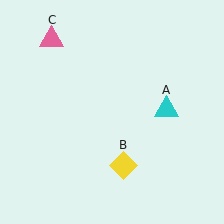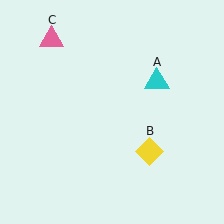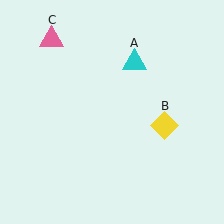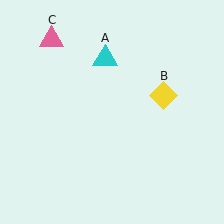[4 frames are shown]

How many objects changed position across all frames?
2 objects changed position: cyan triangle (object A), yellow diamond (object B).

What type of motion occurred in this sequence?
The cyan triangle (object A), yellow diamond (object B) rotated counterclockwise around the center of the scene.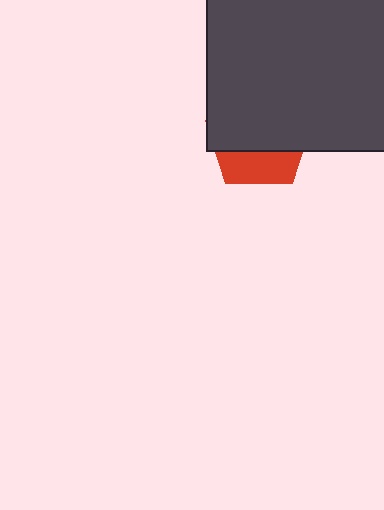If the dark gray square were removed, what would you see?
You would see the complete red pentagon.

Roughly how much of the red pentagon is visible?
A small part of it is visible (roughly 33%).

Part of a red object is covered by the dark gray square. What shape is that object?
It is a pentagon.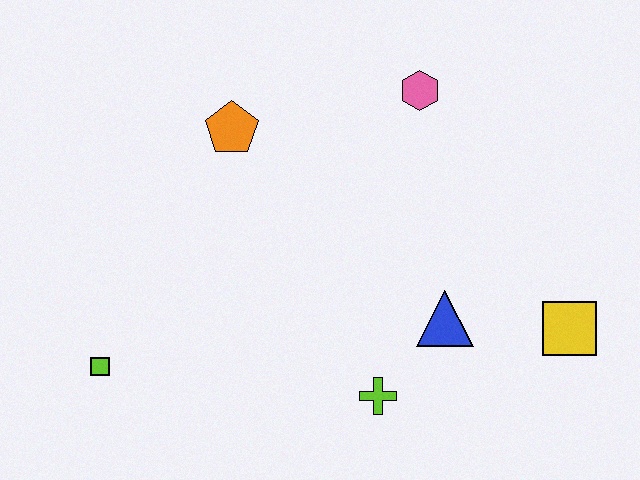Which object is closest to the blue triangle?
The lime cross is closest to the blue triangle.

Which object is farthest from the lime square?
The yellow square is farthest from the lime square.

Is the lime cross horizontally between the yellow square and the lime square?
Yes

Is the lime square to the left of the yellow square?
Yes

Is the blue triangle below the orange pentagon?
Yes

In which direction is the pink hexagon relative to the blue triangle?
The pink hexagon is above the blue triangle.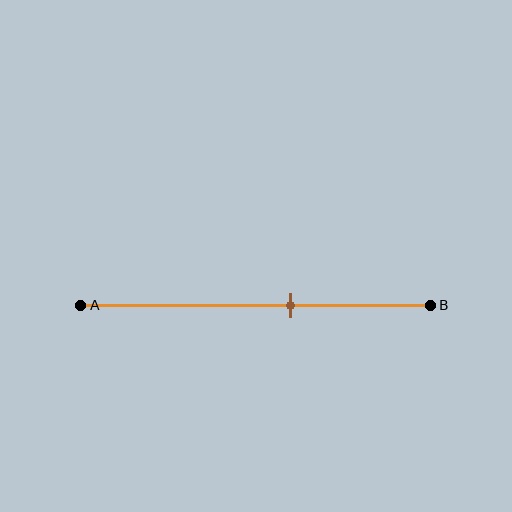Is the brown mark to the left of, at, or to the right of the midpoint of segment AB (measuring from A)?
The brown mark is to the right of the midpoint of segment AB.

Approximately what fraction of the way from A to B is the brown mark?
The brown mark is approximately 60% of the way from A to B.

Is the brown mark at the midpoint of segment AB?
No, the mark is at about 60% from A, not at the 50% midpoint.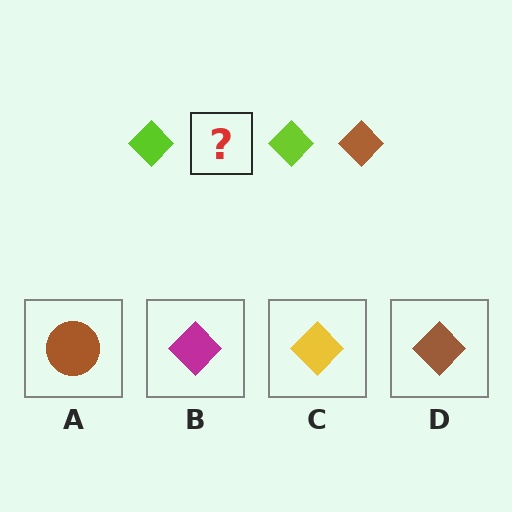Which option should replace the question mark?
Option D.